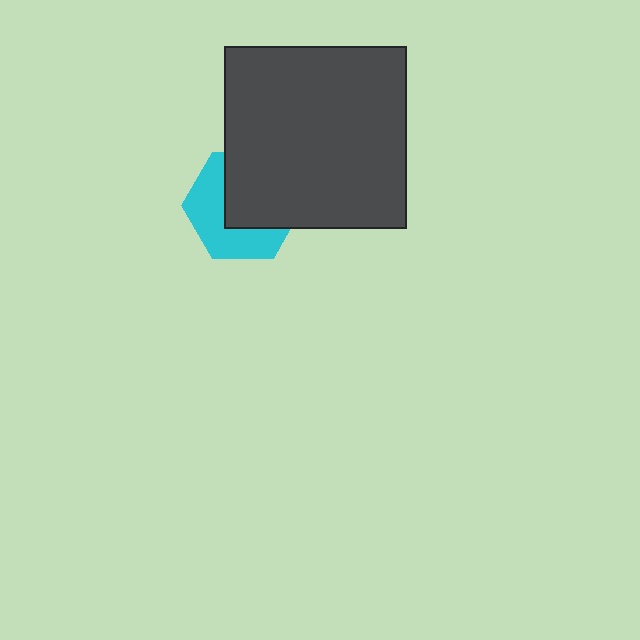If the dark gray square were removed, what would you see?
You would see the complete cyan hexagon.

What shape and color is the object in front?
The object in front is a dark gray square.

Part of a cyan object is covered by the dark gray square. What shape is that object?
It is a hexagon.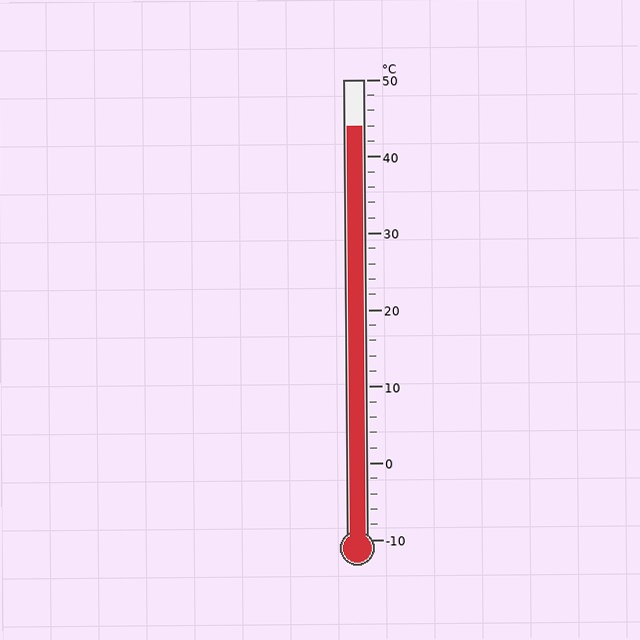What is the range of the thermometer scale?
The thermometer scale ranges from -10°C to 50°C.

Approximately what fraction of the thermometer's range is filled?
The thermometer is filled to approximately 90% of its range.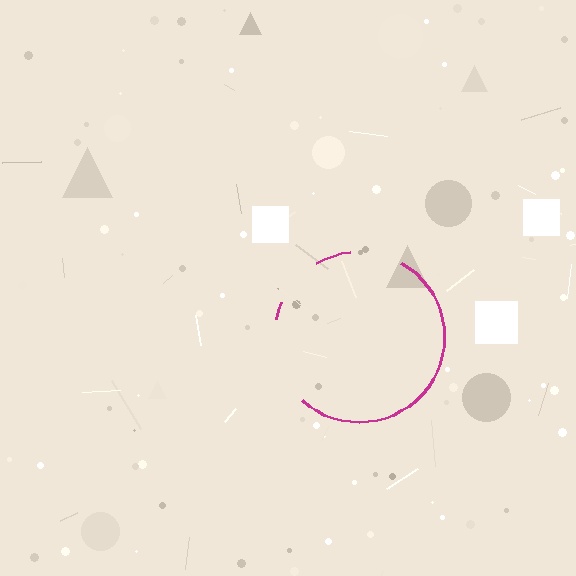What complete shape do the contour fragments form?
The contour fragments form a circle.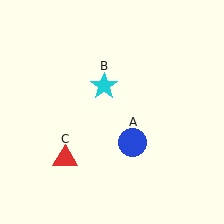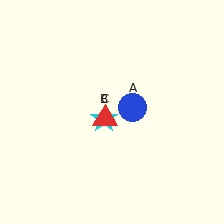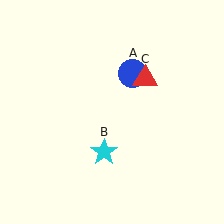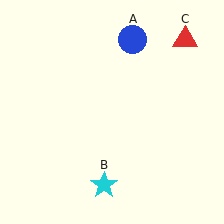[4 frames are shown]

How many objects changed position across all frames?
3 objects changed position: blue circle (object A), cyan star (object B), red triangle (object C).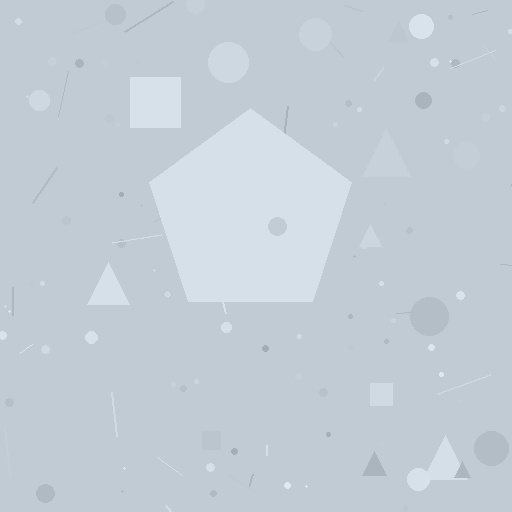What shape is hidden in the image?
A pentagon is hidden in the image.